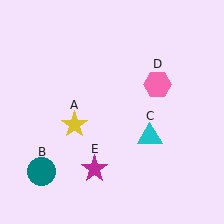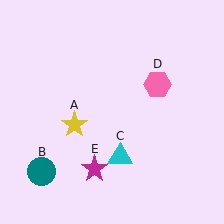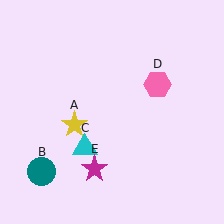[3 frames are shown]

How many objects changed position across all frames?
1 object changed position: cyan triangle (object C).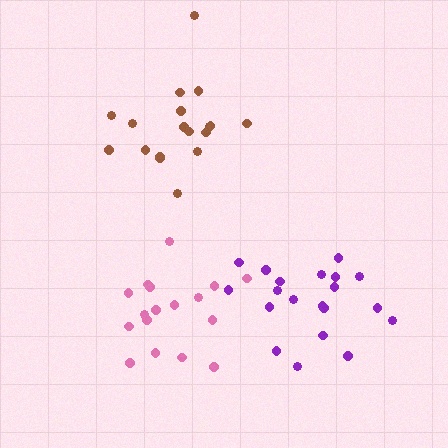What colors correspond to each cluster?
The clusters are colored: pink, brown, purple.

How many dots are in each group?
Group 1: 17 dots, Group 2: 18 dots, Group 3: 20 dots (55 total).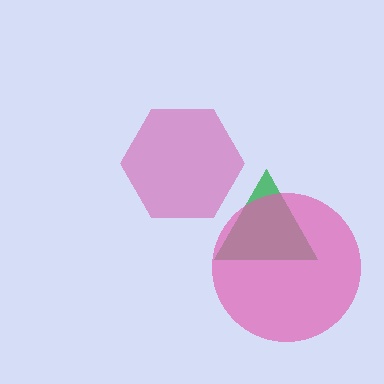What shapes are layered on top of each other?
The layered shapes are: a green triangle, a pink circle, a magenta hexagon.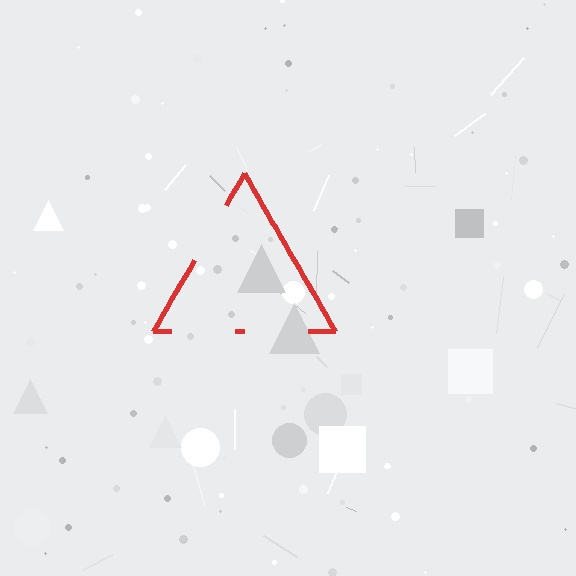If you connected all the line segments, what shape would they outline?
They would outline a triangle.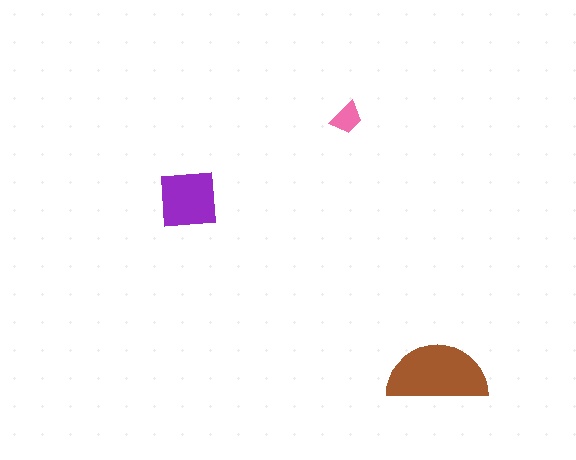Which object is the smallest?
The pink trapezoid.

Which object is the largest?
The brown semicircle.